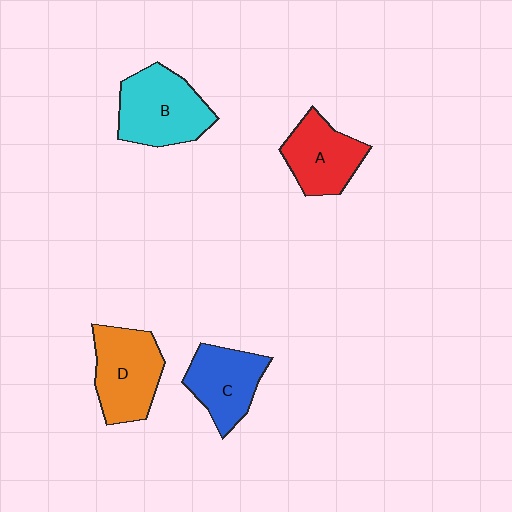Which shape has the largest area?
Shape B (cyan).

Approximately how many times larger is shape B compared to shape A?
Approximately 1.3 times.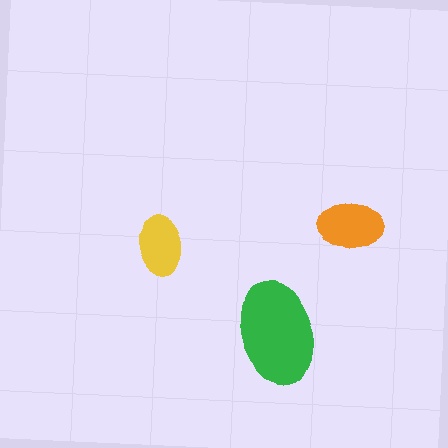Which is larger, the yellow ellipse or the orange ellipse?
The orange one.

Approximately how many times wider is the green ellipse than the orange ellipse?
About 1.5 times wider.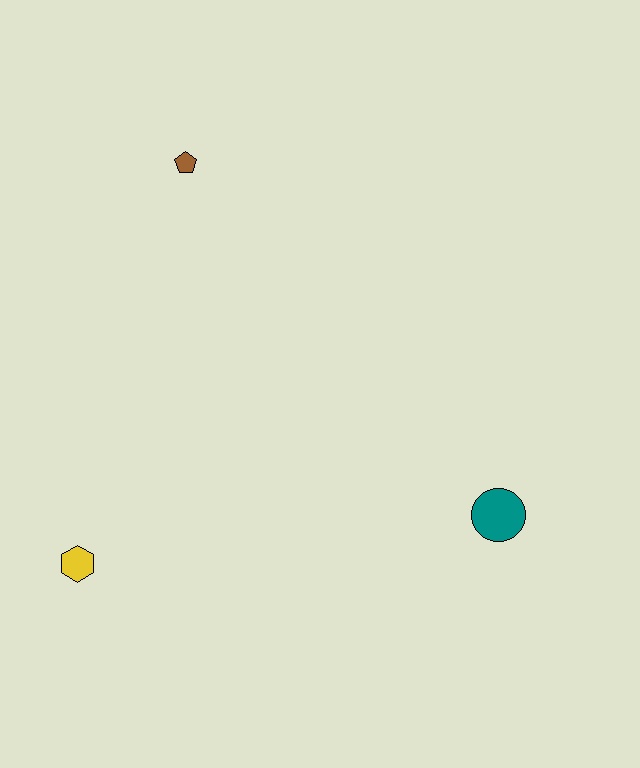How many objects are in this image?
There are 3 objects.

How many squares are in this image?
There are no squares.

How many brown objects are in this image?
There is 1 brown object.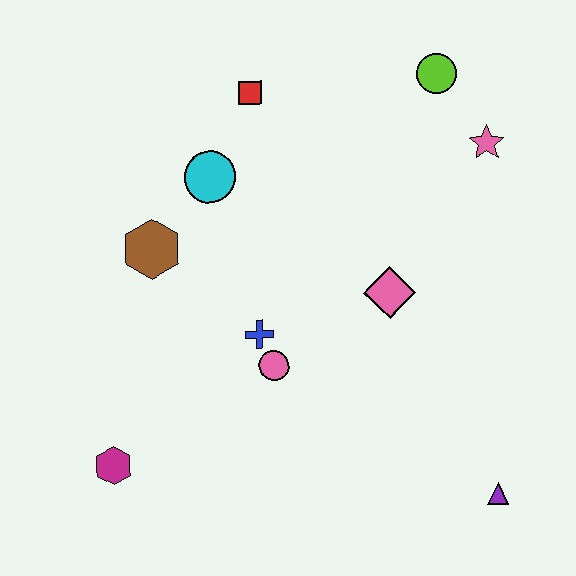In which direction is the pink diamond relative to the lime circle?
The pink diamond is below the lime circle.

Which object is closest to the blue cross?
The pink circle is closest to the blue cross.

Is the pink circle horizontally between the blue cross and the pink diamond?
Yes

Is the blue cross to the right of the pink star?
No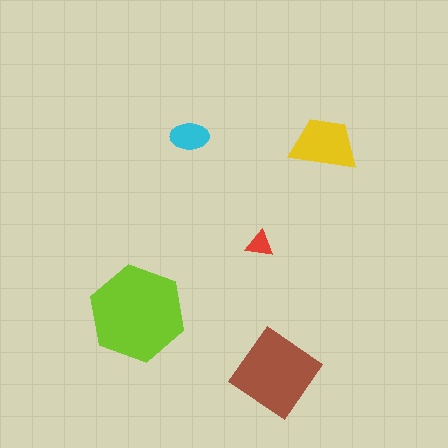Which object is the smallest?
The red triangle.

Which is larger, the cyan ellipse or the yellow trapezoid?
The yellow trapezoid.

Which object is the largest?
The lime hexagon.